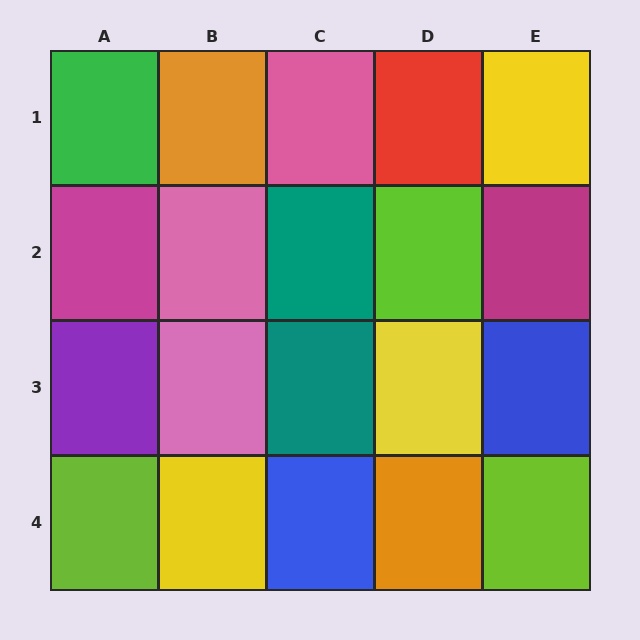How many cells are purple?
1 cell is purple.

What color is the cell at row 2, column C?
Teal.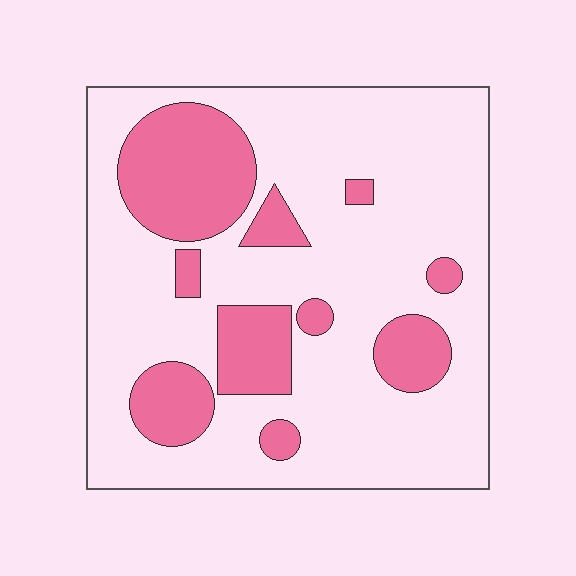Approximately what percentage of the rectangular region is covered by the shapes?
Approximately 25%.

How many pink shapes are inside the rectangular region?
10.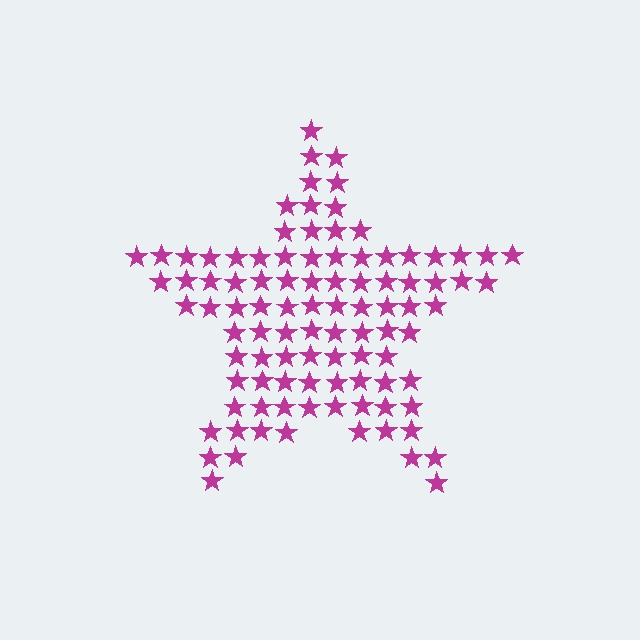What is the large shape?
The large shape is a star.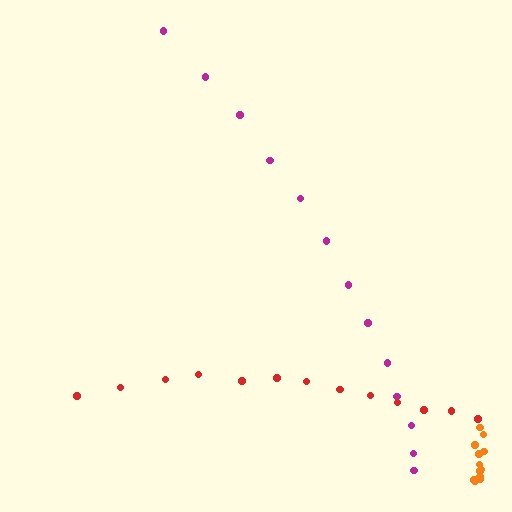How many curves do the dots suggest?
There are 3 distinct paths.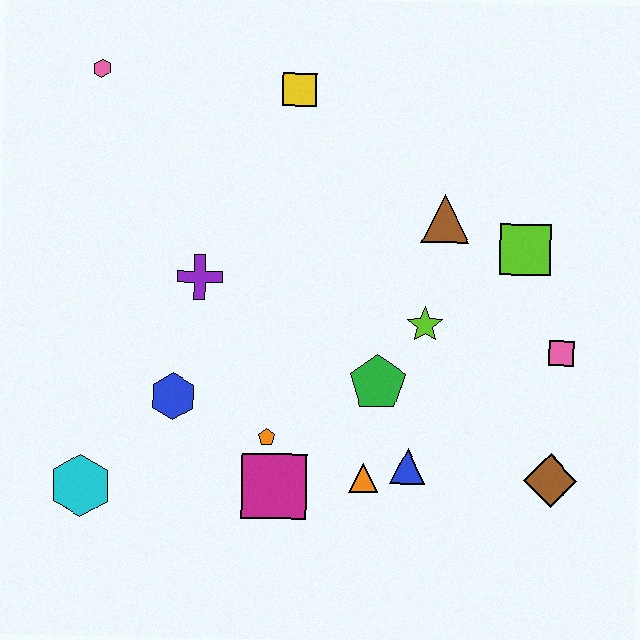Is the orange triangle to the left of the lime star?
Yes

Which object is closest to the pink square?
The lime square is closest to the pink square.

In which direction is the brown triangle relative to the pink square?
The brown triangle is above the pink square.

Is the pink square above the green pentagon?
Yes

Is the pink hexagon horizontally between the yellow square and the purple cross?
No